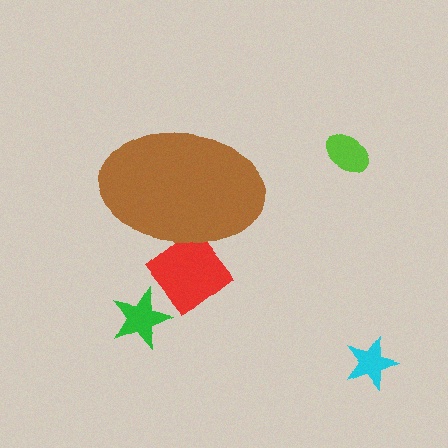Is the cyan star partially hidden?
No, the cyan star is fully visible.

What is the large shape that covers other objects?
A brown ellipse.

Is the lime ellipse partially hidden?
No, the lime ellipse is fully visible.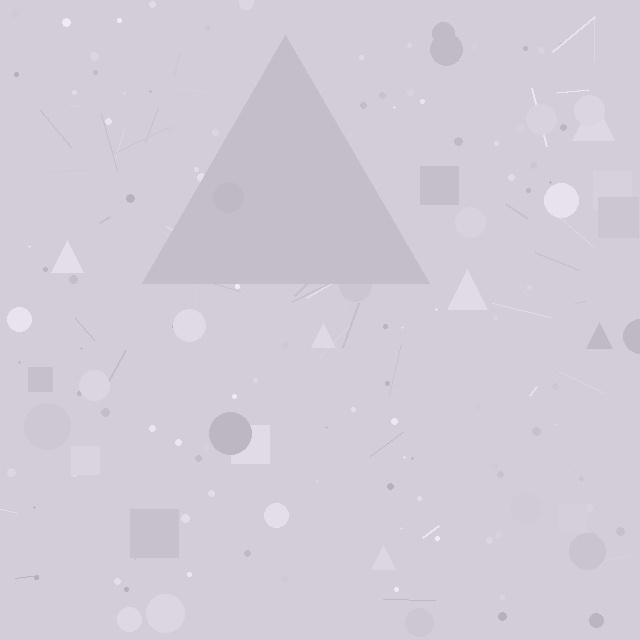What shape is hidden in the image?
A triangle is hidden in the image.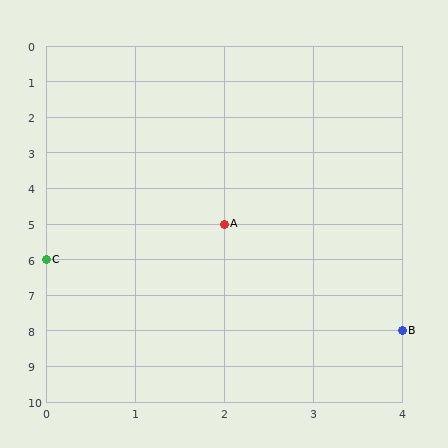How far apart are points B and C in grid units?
Points B and C are 4 columns and 2 rows apart (about 4.5 grid units diagonally).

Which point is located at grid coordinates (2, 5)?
Point A is at (2, 5).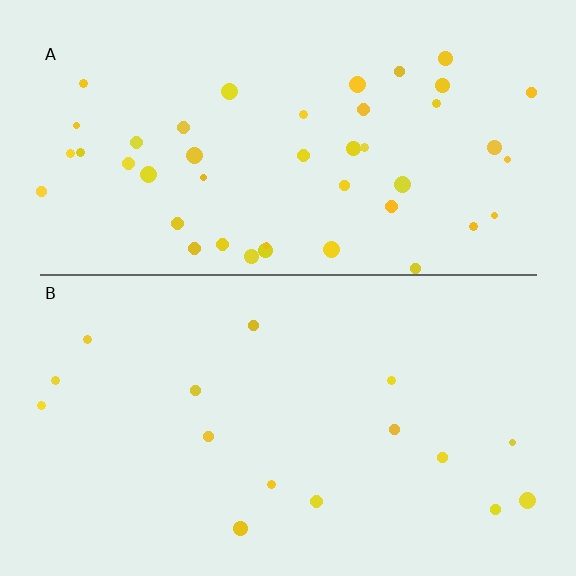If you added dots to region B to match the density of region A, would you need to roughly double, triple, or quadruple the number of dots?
Approximately triple.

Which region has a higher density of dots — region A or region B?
A (the top).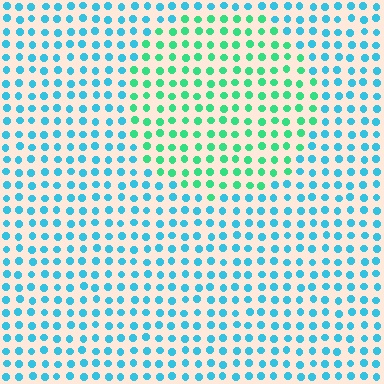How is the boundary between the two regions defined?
The boundary is defined purely by a slight shift in hue (about 43 degrees). Spacing, size, and orientation are identical on both sides.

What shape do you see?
I see a circle.